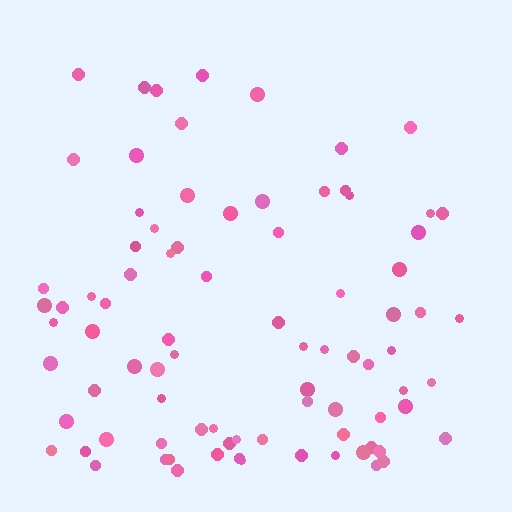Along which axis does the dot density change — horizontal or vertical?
Vertical.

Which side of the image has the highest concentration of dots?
The bottom.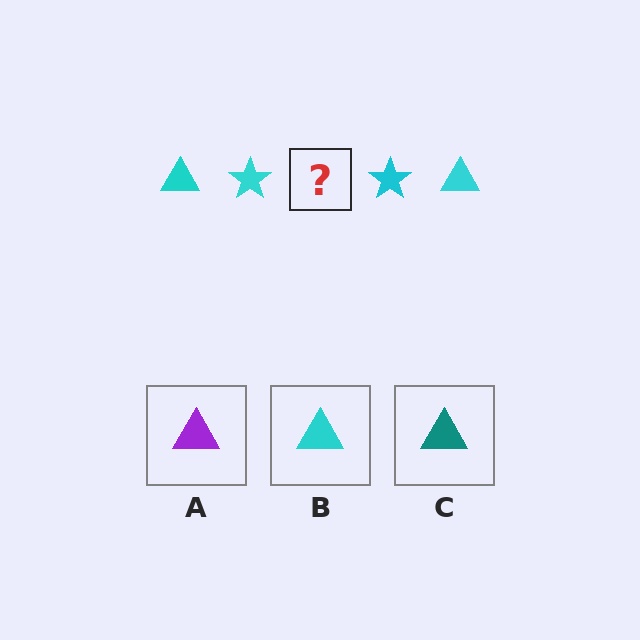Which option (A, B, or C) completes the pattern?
B.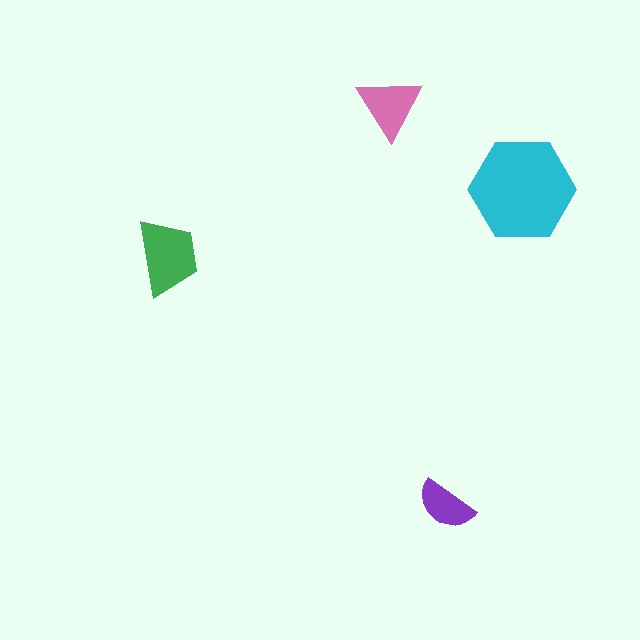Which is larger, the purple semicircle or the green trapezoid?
The green trapezoid.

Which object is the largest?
The cyan hexagon.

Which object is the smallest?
The purple semicircle.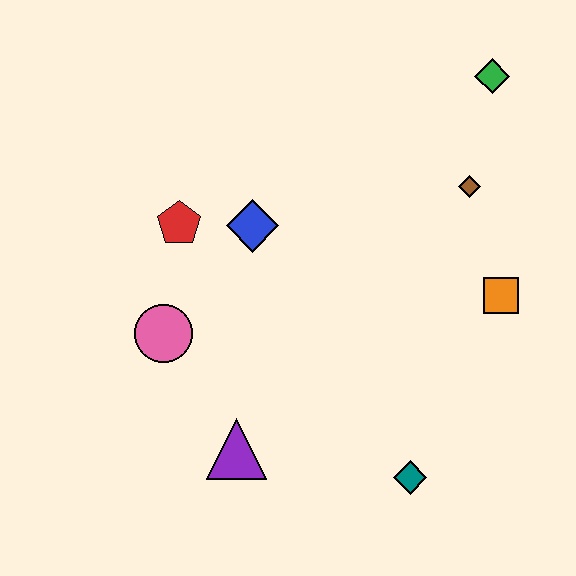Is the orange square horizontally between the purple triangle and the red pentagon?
No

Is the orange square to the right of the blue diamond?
Yes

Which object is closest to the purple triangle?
The pink circle is closest to the purple triangle.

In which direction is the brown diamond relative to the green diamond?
The brown diamond is below the green diamond.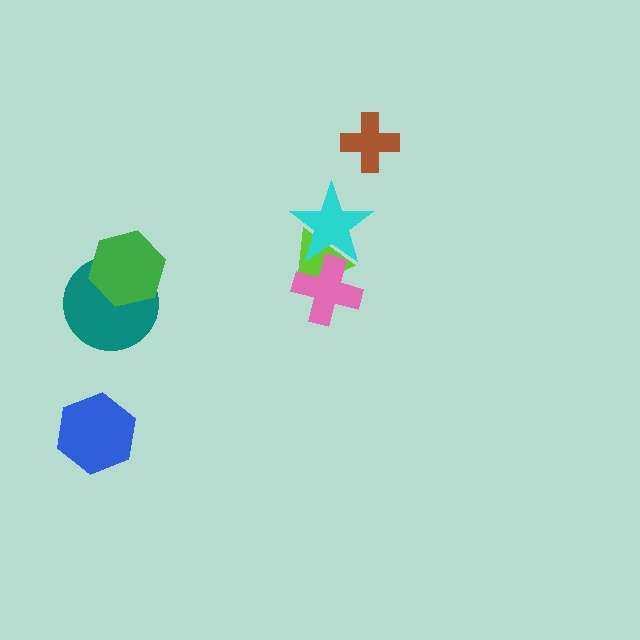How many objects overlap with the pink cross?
2 objects overlap with the pink cross.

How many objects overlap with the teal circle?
1 object overlaps with the teal circle.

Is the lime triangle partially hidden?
Yes, it is partially covered by another shape.